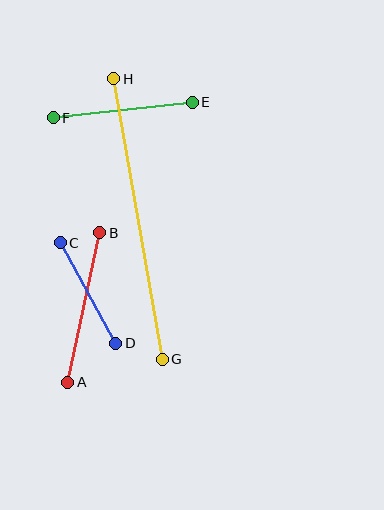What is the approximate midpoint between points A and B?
The midpoint is at approximately (84, 307) pixels.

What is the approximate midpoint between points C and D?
The midpoint is at approximately (88, 293) pixels.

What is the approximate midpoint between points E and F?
The midpoint is at approximately (123, 110) pixels.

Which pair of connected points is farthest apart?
Points G and H are farthest apart.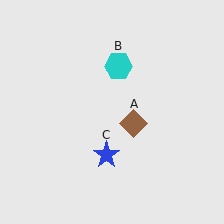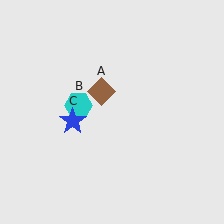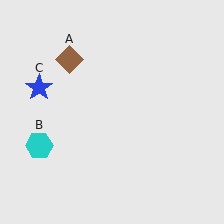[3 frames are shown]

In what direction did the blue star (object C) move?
The blue star (object C) moved up and to the left.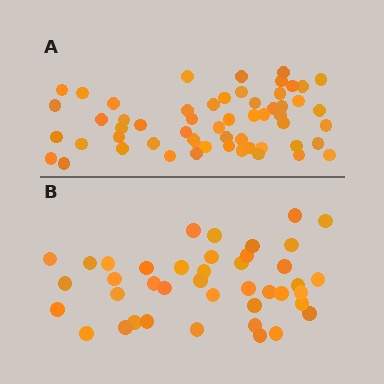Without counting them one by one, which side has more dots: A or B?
Region A (the top region) has more dots.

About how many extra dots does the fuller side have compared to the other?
Region A has approximately 15 more dots than region B.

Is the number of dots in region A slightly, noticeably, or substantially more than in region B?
Region A has noticeably more, but not dramatically so. The ratio is roughly 1.4 to 1.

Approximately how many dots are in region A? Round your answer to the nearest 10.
About 60 dots. (The exact count is 57, which rounds to 60.)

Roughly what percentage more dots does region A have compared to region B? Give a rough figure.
About 40% more.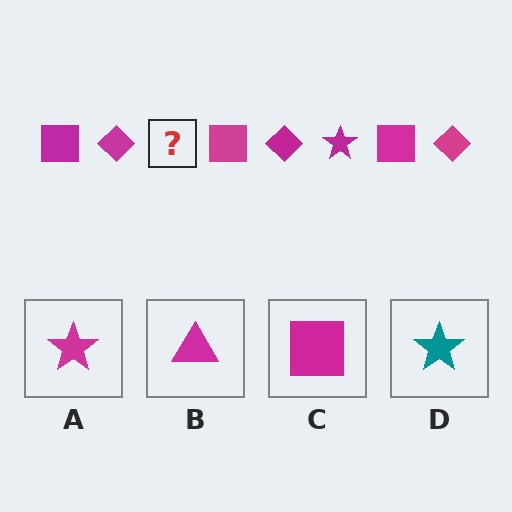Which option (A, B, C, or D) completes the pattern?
A.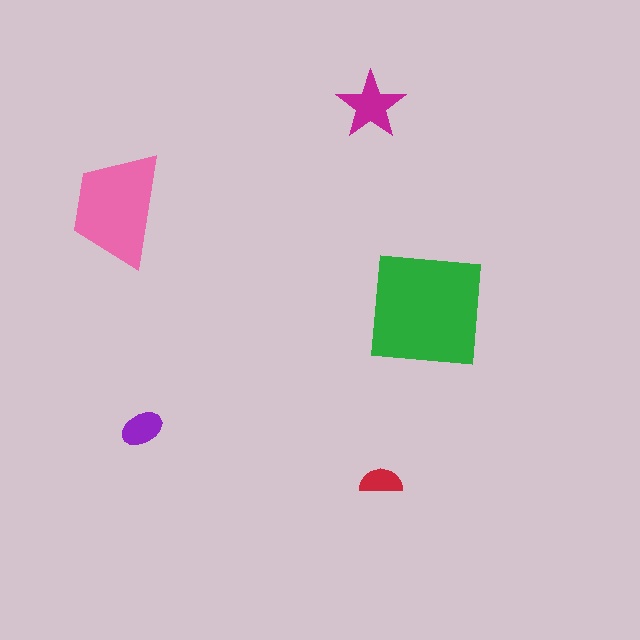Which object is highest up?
The magenta star is topmost.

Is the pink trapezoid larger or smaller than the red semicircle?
Larger.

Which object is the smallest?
The red semicircle.